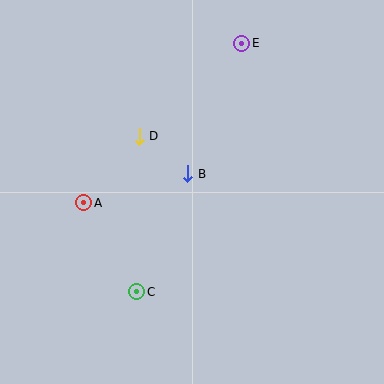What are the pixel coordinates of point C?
Point C is at (137, 292).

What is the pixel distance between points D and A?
The distance between D and A is 86 pixels.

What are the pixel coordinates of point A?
Point A is at (84, 203).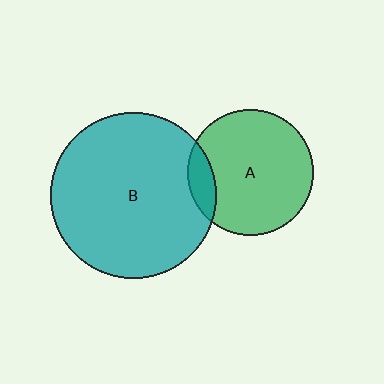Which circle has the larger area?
Circle B (teal).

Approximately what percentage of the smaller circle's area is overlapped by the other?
Approximately 10%.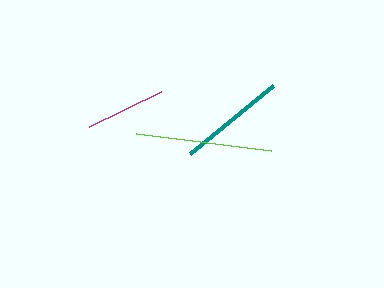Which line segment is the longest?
The lime line is the longest at approximately 136 pixels.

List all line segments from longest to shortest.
From longest to shortest: lime, teal, magenta.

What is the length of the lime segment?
The lime segment is approximately 136 pixels long.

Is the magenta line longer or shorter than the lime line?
The lime line is longer than the magenta line.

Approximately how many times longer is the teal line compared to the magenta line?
The teal line is approximately 1.3 times the length of the magenta line.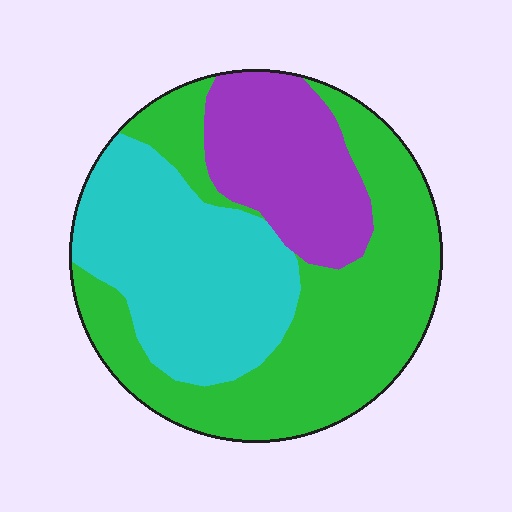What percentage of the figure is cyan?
Cyan takes up between a sixth and a third of the figure.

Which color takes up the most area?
Green, at roughly 45%.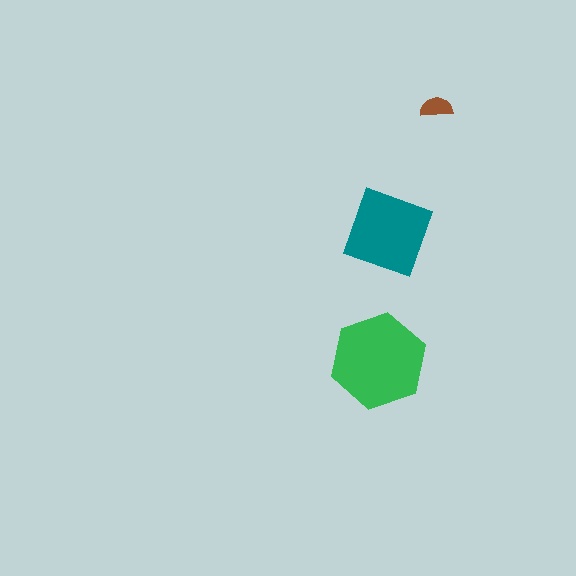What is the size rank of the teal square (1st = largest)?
2nd.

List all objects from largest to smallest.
The green hexagon, the teal square, the brown semicircle.